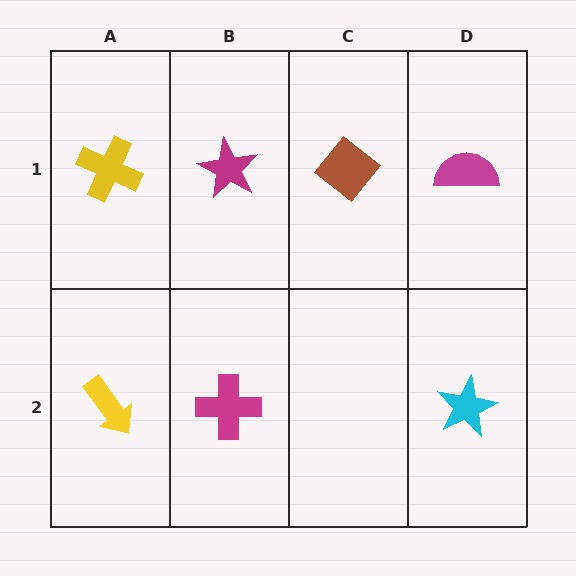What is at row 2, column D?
A cyan star.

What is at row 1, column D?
A magenta semicircle.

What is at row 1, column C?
A brown diamond.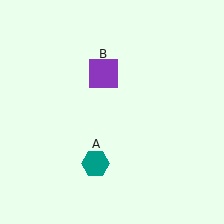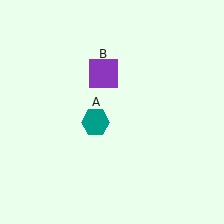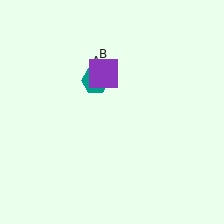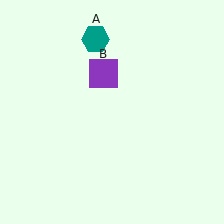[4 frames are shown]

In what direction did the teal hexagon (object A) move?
The teal hexagon (object A) moved up.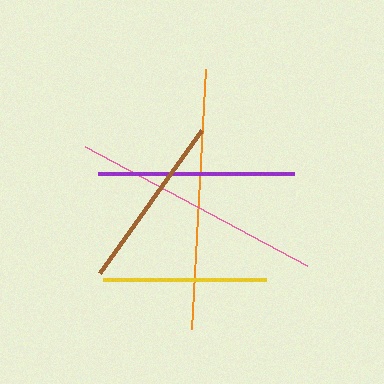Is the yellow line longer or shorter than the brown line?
The brown line is longer than the yellow line.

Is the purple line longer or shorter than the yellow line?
The purple line is longer than the yellow line.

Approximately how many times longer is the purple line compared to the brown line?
The purple line is approximately 1.1 times the length of the brown line.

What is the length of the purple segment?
The purple segment is approximately 196 pixels long.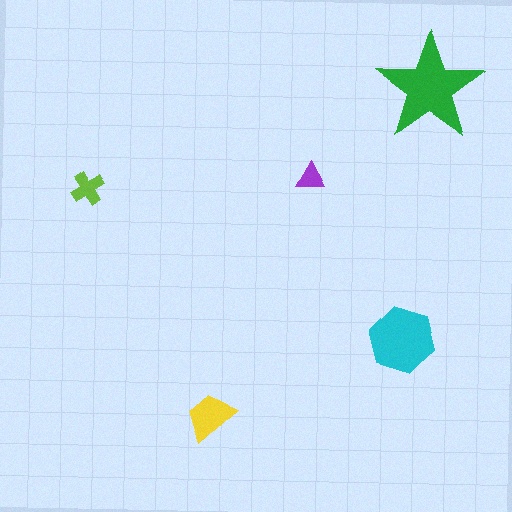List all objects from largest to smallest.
The green star, the cyan hexagon, the yellow trapezoid, the lime cross, the purple triangle.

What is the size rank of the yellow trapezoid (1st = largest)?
3rd.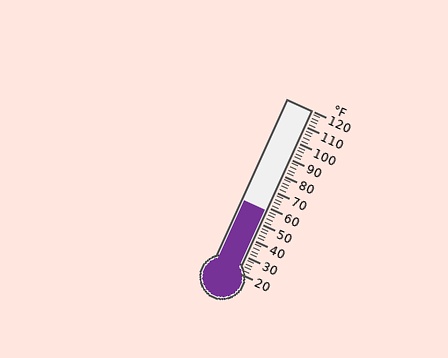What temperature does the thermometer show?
The thermometer shows approximately 58°F.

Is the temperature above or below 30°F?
The temperature is above 30°F.